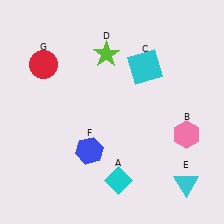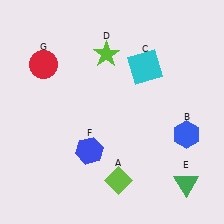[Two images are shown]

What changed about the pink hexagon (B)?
In Image 1, B is pink. In Image 2, it changed to blue.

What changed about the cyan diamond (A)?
In Image 1, A is cyan. In Image 2, it changed to lime.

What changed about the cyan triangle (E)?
In Image 1, E is cyan. In Image 2, it changed to green.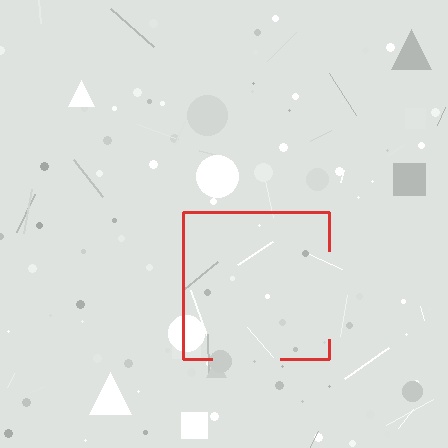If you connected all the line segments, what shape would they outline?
They would outline a square.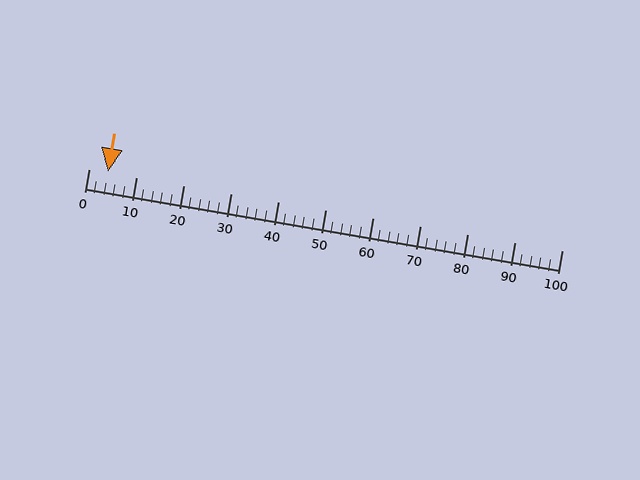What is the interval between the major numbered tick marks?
The major tick marks are spaced 10 units apart.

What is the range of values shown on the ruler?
The ruler shows values from 0 to 100.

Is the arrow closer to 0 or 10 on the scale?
The arrow is closer to 0.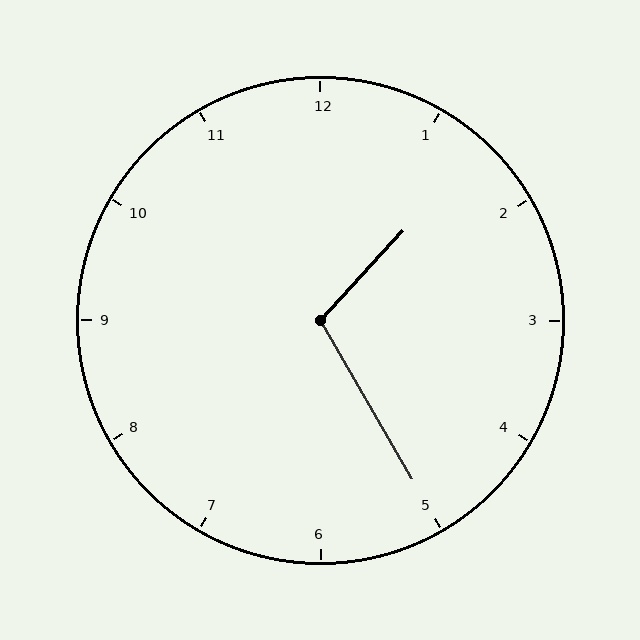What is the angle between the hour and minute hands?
Approximately 108 degrees.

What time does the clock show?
1:25.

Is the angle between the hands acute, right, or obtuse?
It is obtuse.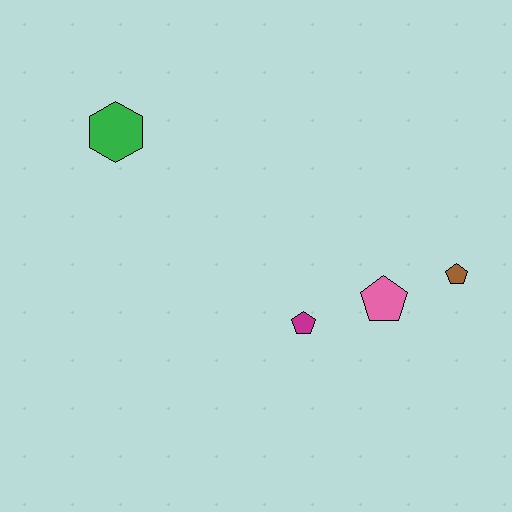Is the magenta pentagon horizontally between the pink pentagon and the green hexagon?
Yes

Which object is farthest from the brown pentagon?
The green hexagon is farthest from the brown pentagon.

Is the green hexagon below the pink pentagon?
No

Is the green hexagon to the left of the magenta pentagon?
Yes